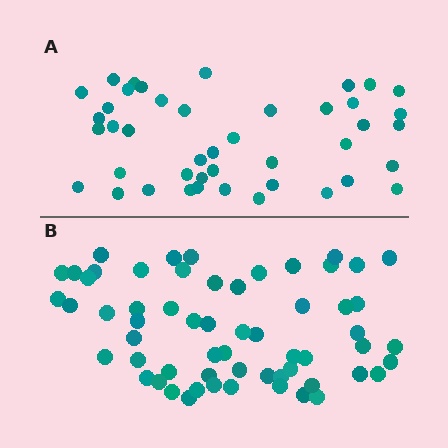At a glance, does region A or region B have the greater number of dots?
Region B (the bottom region) has more dots.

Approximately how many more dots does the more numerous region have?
Region B has approximately 15 more dots than region A.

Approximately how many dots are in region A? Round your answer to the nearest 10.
About 40 dots. (The exact count is 43, which rounds to 40.)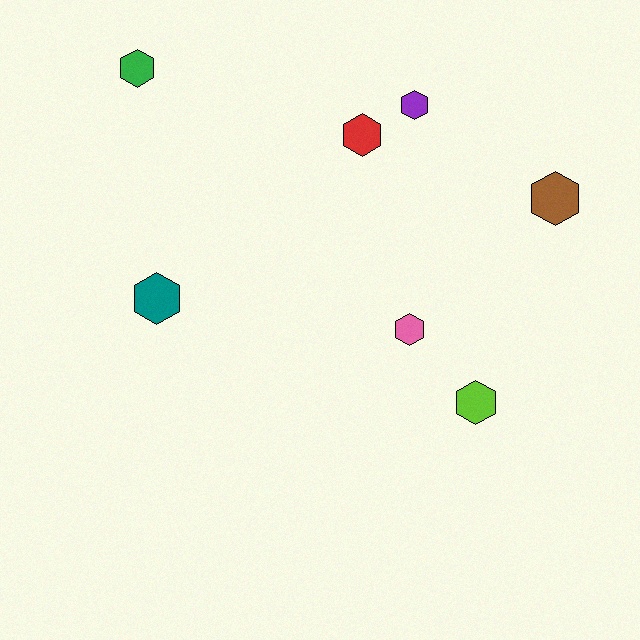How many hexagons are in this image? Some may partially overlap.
There are 7 hexagons.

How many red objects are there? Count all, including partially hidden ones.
There is 1 red object.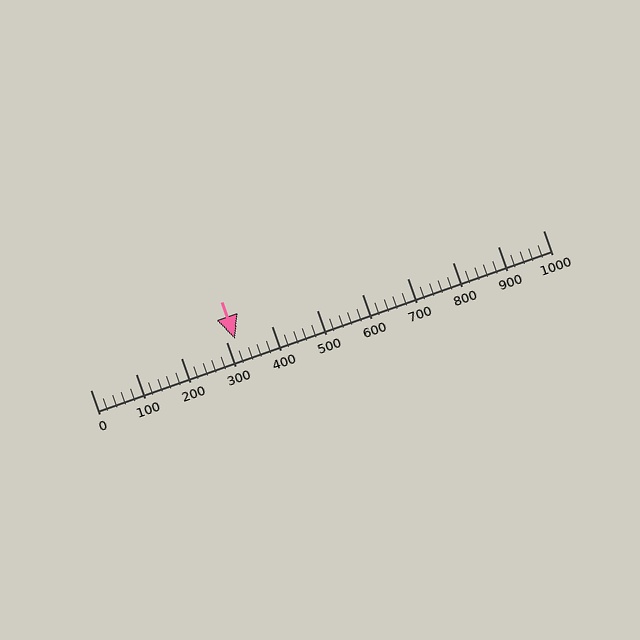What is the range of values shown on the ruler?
The ruler shows values from 0 to 1000.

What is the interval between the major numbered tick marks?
The major tick marks are spaced 100 units apart.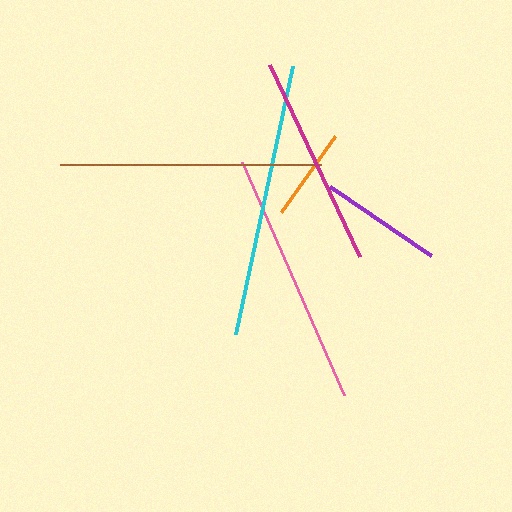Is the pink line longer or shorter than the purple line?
The pink line is longer than the purple line.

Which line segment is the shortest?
The orange line is the shortest at approximately 94 pixels.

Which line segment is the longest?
The cyan line is the longest at approximately 274 pixels.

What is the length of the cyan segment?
The cyan segment is approximately 274 pixels long.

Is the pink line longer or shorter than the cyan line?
The cyan line is longer than the pink line.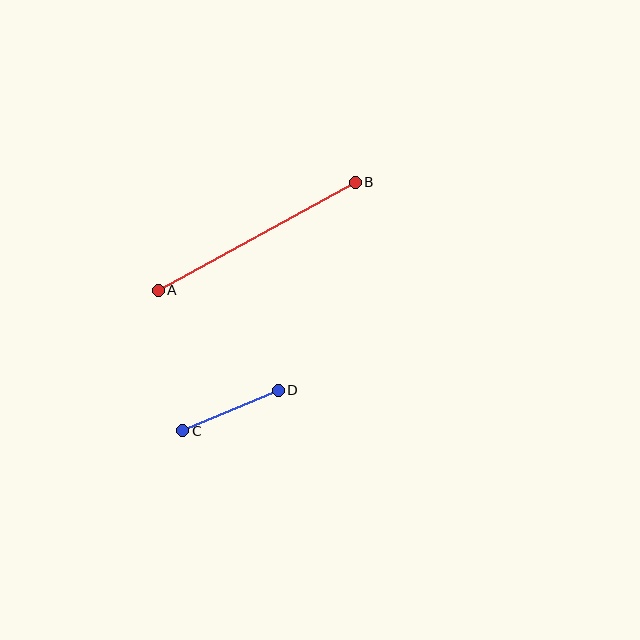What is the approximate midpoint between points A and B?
The midpoint is at approximately (257, 236) pixels.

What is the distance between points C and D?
The distance is approximately 104 pixels.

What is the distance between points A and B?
The distance is approximately 225 pixels.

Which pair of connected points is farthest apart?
Points A and B are farthest apart.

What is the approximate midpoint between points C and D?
The midpoint is at approximately (230, 411) pixels.